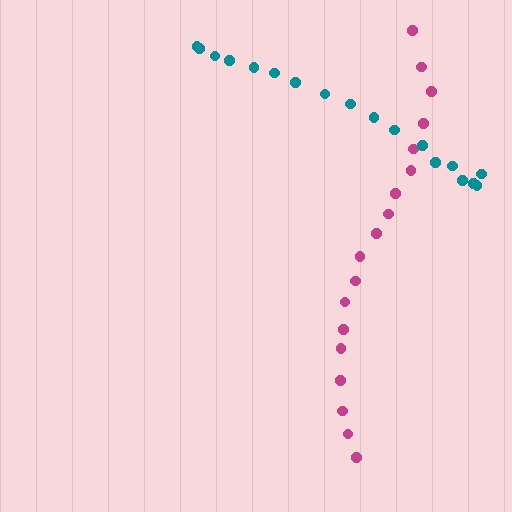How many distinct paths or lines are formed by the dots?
There are 2 distinct paths.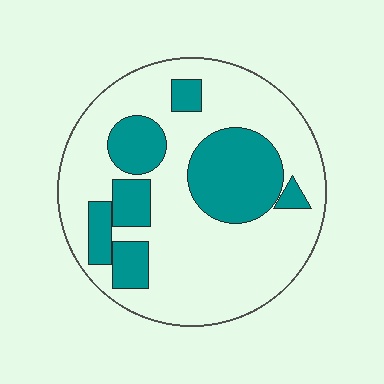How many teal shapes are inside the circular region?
7.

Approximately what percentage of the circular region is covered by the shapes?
Approximately 30%.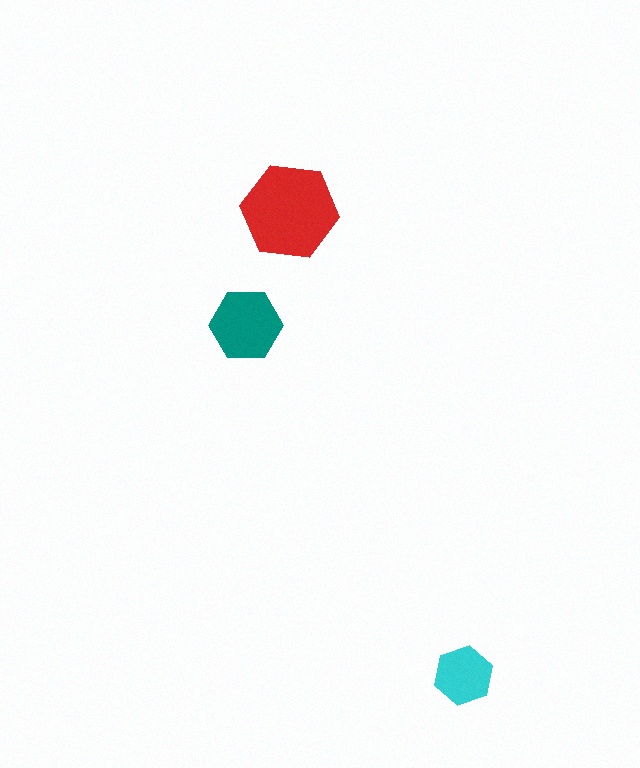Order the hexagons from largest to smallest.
the red one, the teal one, the cyan one.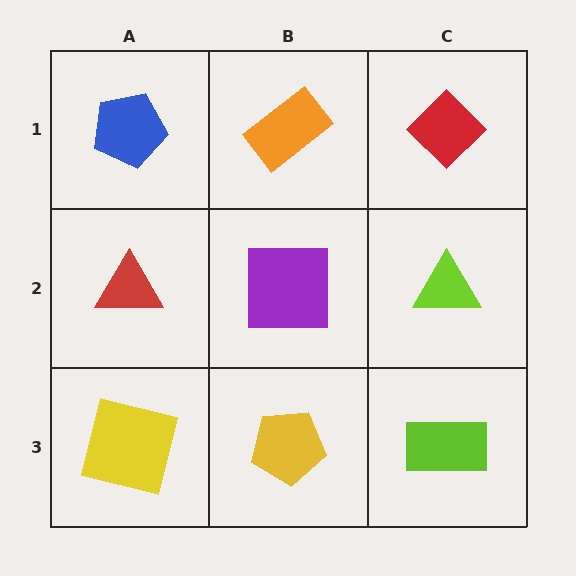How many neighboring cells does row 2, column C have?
3.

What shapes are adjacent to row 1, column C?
A lime triangle (row 2, column C), an orange rectangle (row 1, column B).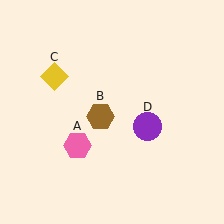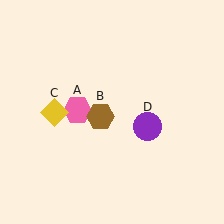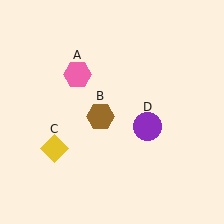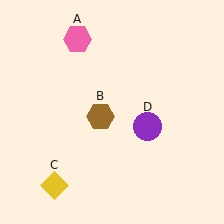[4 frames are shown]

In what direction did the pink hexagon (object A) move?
The pink hexagon (object A) moved up.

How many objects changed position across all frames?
2 objects changed position: pink hexagon (object A), yellow diamond (object C).